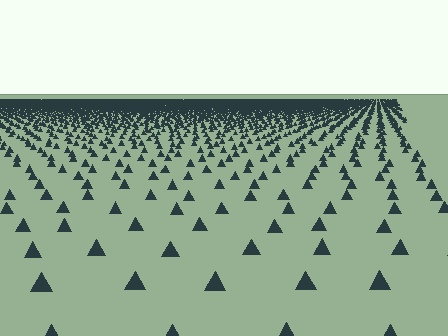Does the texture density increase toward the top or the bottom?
Density increases toward the top.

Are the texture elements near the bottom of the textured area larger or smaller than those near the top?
Larger. Near the bottom, elements are closer to the viewer and appear at a bigger on-screen size.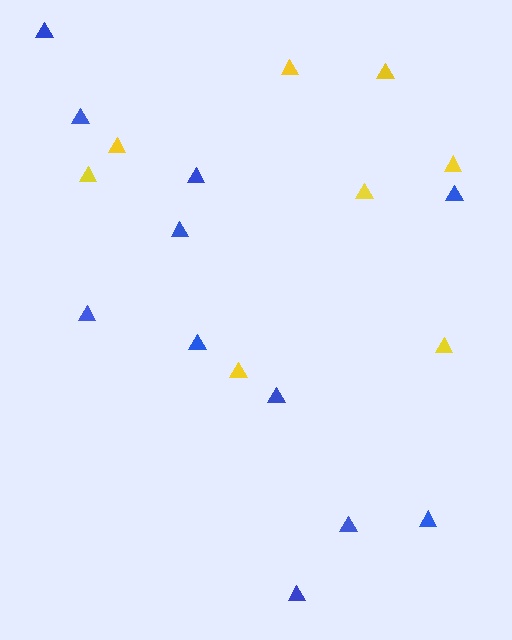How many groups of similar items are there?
There are 2 groups: one group of blue triangles (11) and one group of yellow triangles (8).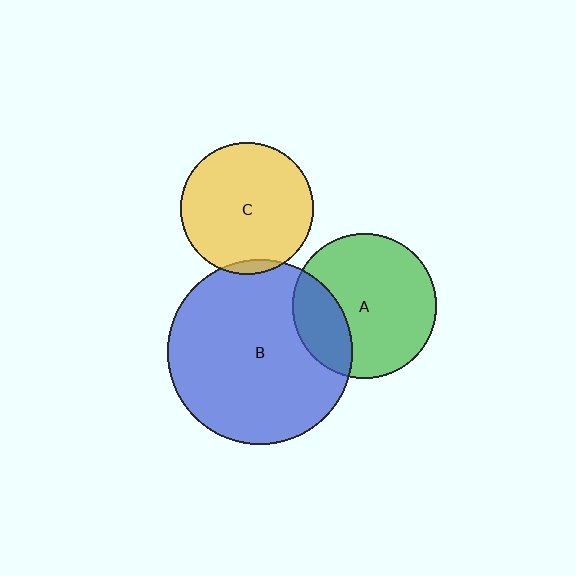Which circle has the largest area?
Circle B (blue).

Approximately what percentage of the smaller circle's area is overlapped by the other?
Approximately 25%.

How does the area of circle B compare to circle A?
Approximately 1.6 times.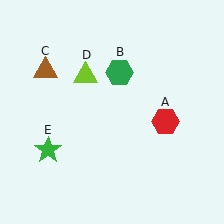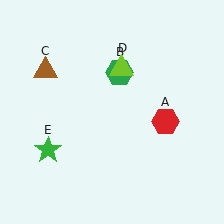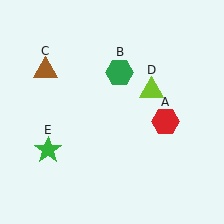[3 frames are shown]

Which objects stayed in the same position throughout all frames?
Red hexagon (object A) and green hexagon (object B) and brown triangle (object C) and green star (object E) remained stationary.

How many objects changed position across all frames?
1 object changed position: lime triangle (object D).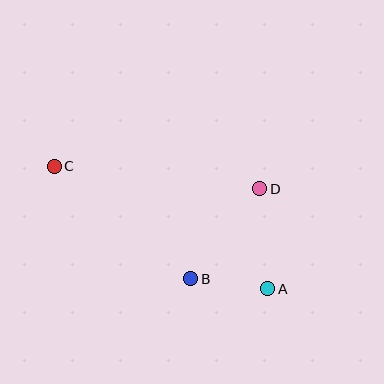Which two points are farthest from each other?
Points A and C are farthest from each other.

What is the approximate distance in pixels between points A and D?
The distance between A and D is approximately 100 pixels.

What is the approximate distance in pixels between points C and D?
The distance between C and D is approximately 207 pixels.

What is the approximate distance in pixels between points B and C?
The distance between B and C is approximately 177 pixels.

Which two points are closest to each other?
Points A and B are closest to each other.